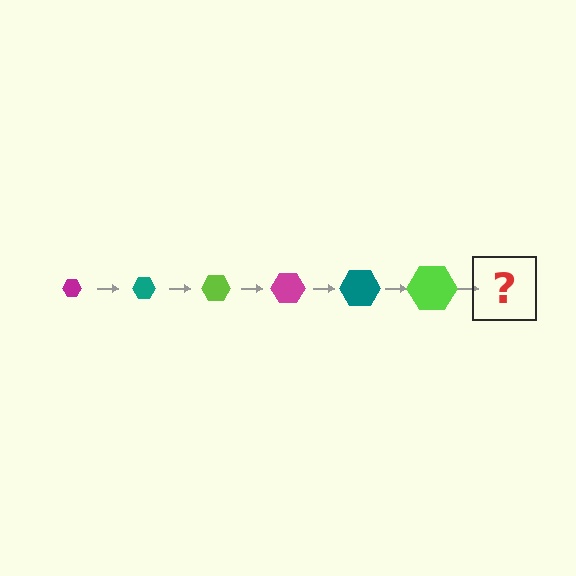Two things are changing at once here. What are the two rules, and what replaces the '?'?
The two rules are that the hexagon grows larger each step and the color cycles through magenta, teal, and lime. The '?' should be a magenta hexagon, larger than the previous one.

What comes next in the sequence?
The next element should be a magenta hexagon, larger than the previous one.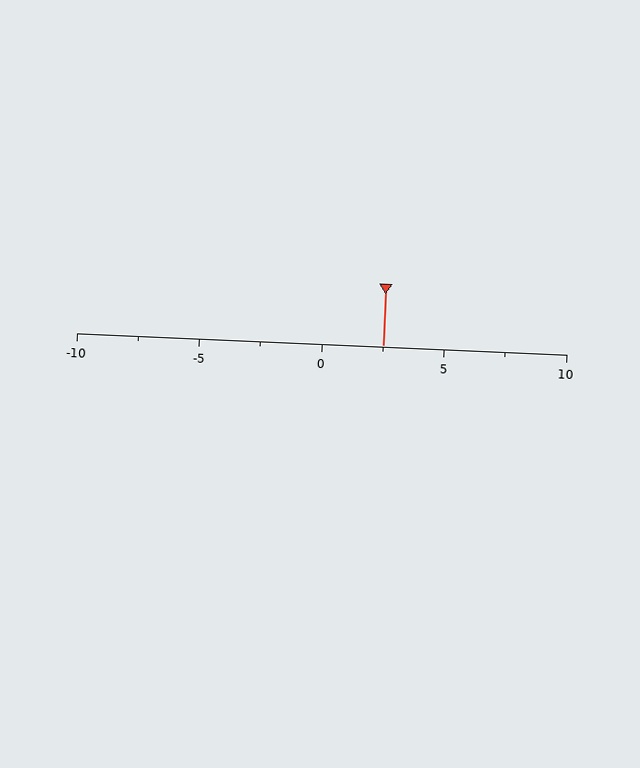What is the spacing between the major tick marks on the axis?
The major ticks are spaced 5 apart.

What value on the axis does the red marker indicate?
The marker indicates approximately 2.5.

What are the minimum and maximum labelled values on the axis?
The axis runs from -10 to 10.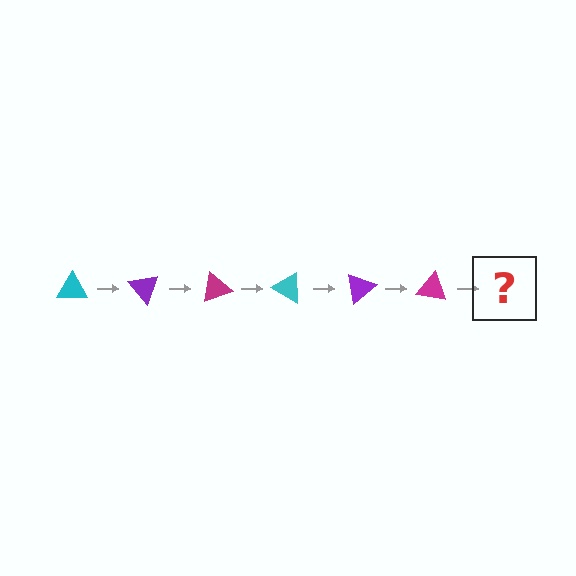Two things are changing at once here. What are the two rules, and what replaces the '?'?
The two rules are that it rotates 50 degrees each step and the color cycles through cyan, purple, and magenta. The '?' should be a cyan triangle, rotated 300 degrees from the start.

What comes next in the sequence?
The next element should be a cyan triangle, rotated 300 degrees from the start.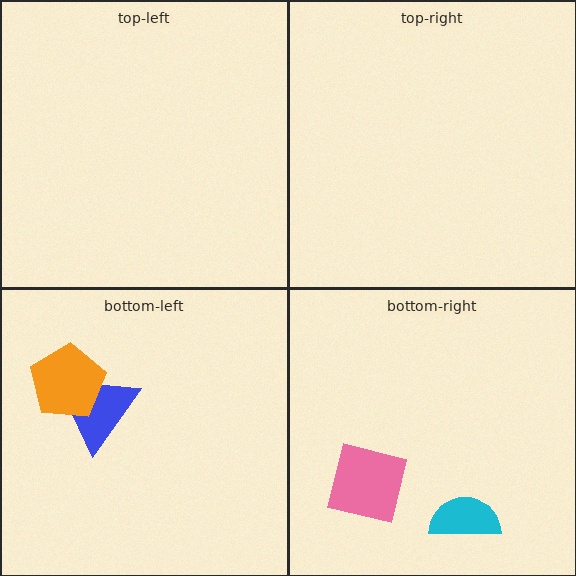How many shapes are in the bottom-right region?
2.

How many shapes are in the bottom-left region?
2.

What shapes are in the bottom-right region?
The cyan semicircle, the pink square.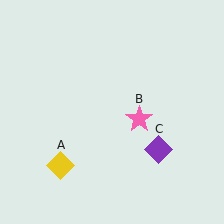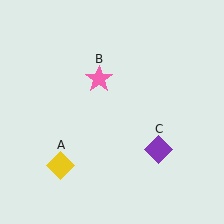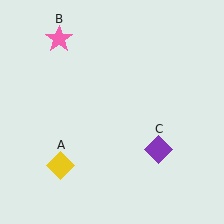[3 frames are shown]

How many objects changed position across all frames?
1 object changed position: pink star (object B).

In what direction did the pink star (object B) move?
The pink star (object B) moved up and to the left.